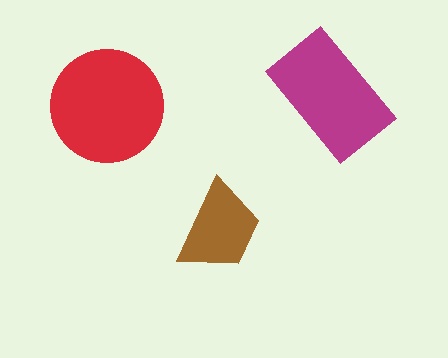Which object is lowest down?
The brown trapezoid is bottommost.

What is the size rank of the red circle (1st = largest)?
1st.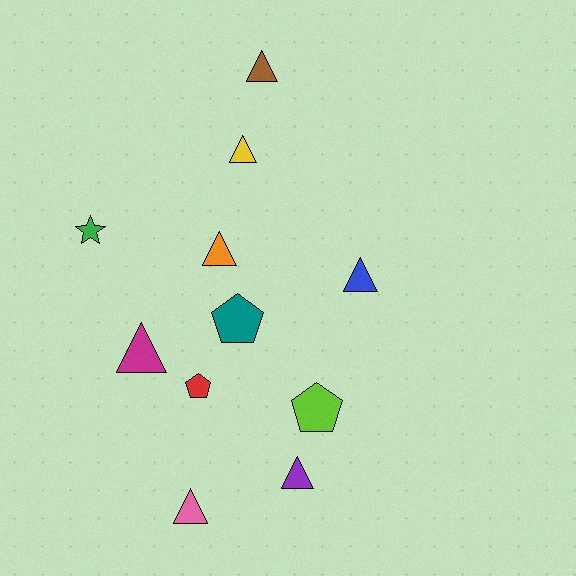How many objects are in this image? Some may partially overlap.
There are 11 objects.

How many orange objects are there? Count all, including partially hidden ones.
There is 1 orange object.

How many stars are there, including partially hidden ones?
There is 1 star.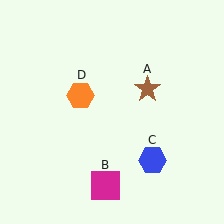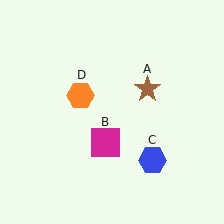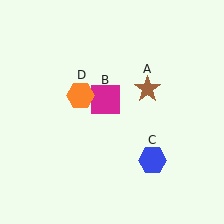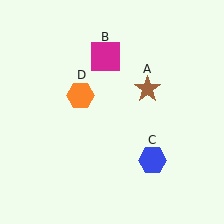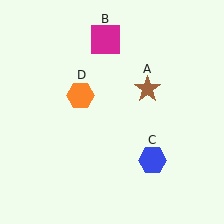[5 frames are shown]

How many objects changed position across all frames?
1 object changed position: magenta square (object B).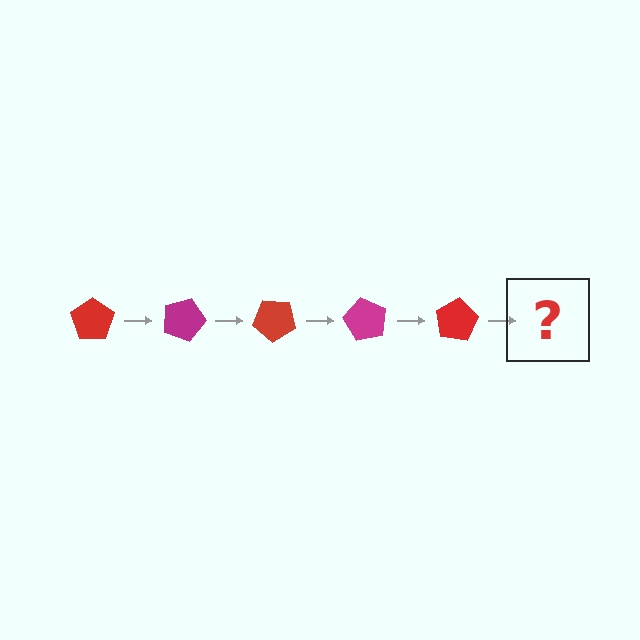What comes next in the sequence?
The next element should be a magenta pentagon, rotated 100 degrees from the start.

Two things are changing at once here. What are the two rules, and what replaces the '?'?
The two rules are that it rotates 20 degrees each step and the color cycles through red and magenta. The '?' should be a magenta pentagon, rotated 100 degrees from the start.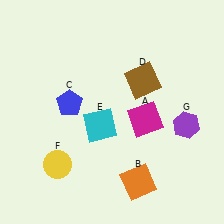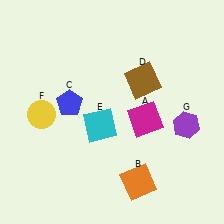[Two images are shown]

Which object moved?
The yellow circle (F) moved up.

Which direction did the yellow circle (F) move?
The yellow circle (F) moved up.